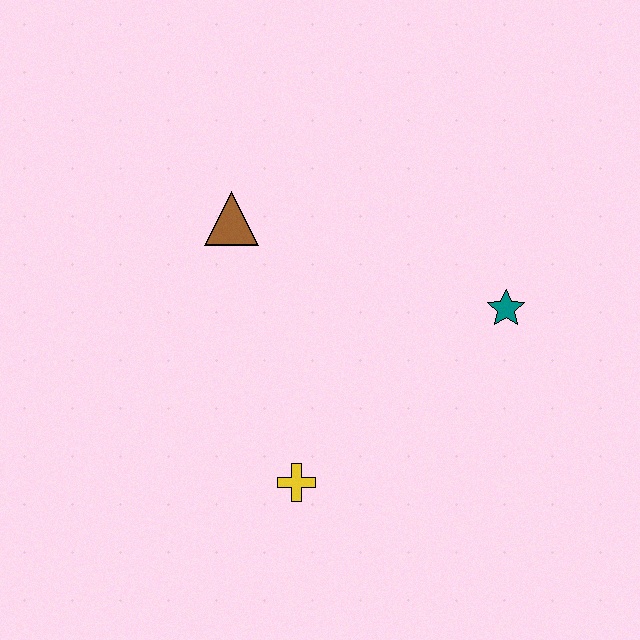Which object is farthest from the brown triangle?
The teal star is farthest from the brown triangle.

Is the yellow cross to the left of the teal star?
Yes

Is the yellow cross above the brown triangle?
No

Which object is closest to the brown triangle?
The yellow cross is closest to the brown triangle.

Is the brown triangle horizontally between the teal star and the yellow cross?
No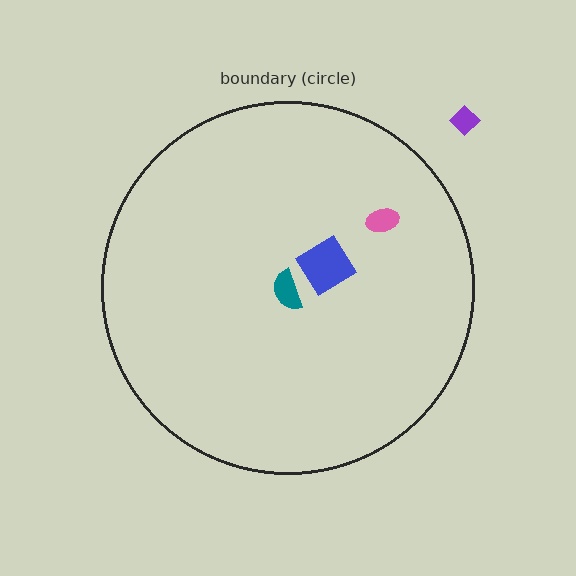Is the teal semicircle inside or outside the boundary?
Inside.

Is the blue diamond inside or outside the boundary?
Inside.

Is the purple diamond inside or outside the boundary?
Outside.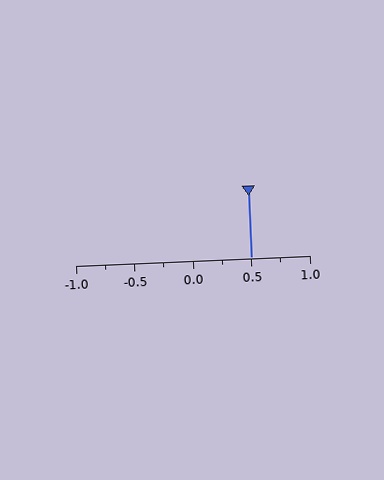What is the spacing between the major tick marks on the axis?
The major ticks are spaced 0.5 apart.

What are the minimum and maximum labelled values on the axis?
The axis runs from -1.0 to 1.0.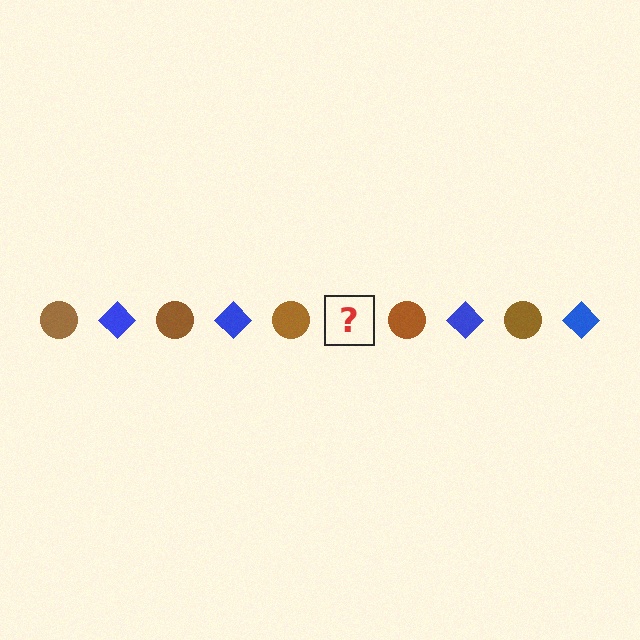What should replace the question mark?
The question mark should be replaced with a blue diamond.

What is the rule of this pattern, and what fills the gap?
The rule is that the pattern alternates between brown circle and blue diamond. The gap should be filled with a blue diamond.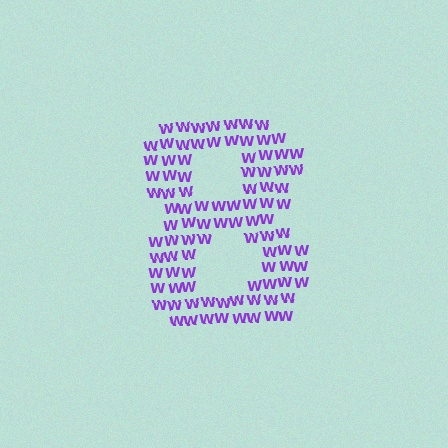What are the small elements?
The small elements are letter W's.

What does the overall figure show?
The overall figure shows the digit 8.